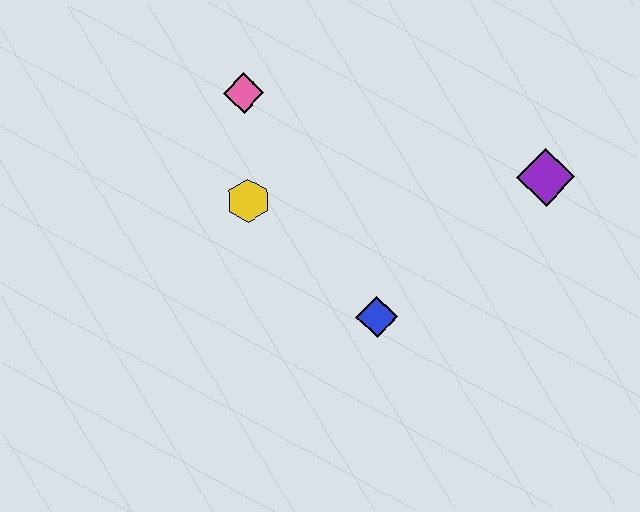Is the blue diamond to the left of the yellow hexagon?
No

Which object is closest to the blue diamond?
The yellow hexagon is closest to the blue diamond.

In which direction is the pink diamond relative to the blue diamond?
The pink diamond is above the blue diamond.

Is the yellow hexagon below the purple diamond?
Yes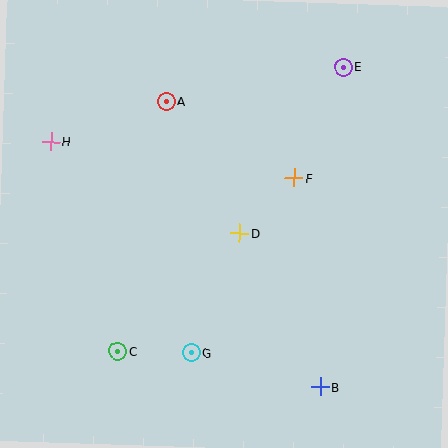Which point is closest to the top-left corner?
Point H is closest to the top-left corner.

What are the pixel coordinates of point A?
Point A is at (166, 101).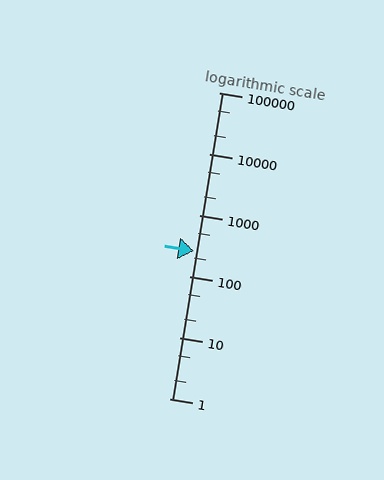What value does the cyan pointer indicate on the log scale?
The pointer indicates approximately 260.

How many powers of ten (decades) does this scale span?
The scale spans 5 decades, from 1 to 100000.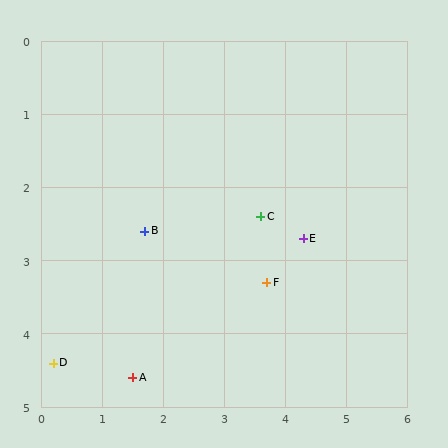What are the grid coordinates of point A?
Point A is at approximately (1.5, 4.6).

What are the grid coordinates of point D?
Point D is at approximately (0.2, 4.4).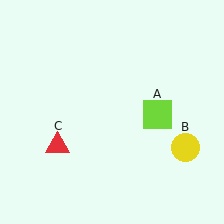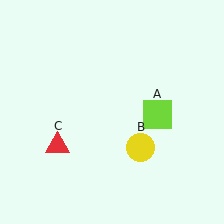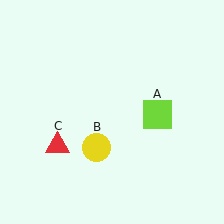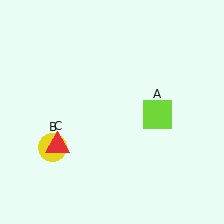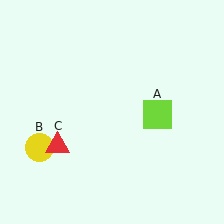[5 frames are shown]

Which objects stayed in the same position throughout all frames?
Lime square (object A) and red triangle (object C) remained stationary.